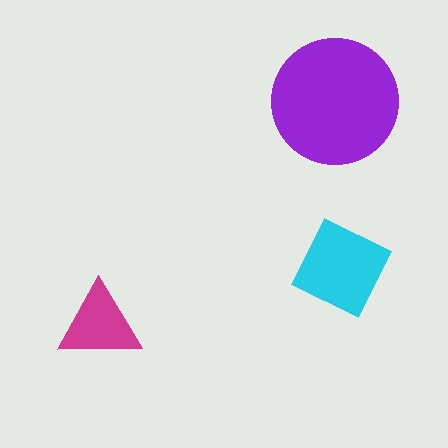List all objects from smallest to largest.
The magenta triangle, the cyan diamond, the purple circle.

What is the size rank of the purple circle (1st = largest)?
1st.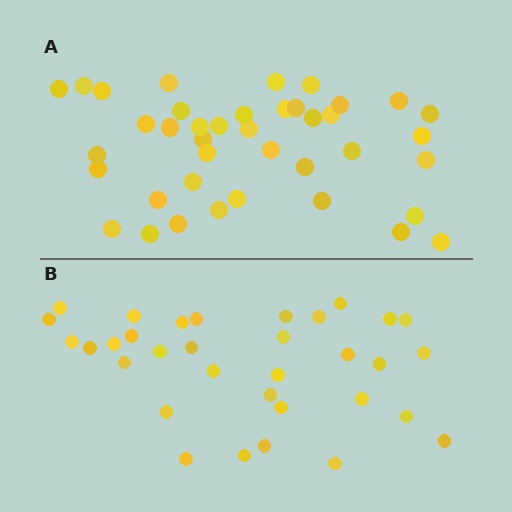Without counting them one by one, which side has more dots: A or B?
Region A (the top region) has more dots.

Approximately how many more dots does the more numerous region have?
Region A has roughly 8 or so more dots than region B.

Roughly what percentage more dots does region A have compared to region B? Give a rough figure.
About 20% more.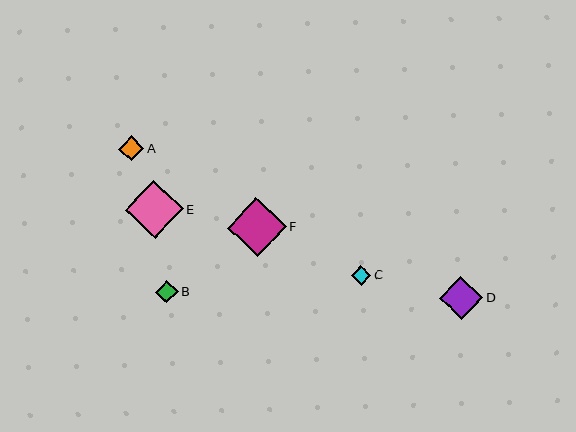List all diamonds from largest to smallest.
From largest to smallest: F, E, D, A, B, C.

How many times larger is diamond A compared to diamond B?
Diamond A is approximately 1.1 times the size of diamond B.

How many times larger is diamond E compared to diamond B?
Diamond E is approximately 2.6 times the size of diamond B.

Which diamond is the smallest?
Diamond C is the smallest with a size of approximately 20 pixels.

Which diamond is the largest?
Diamond F is the largest with a size of approximately 59 pixels.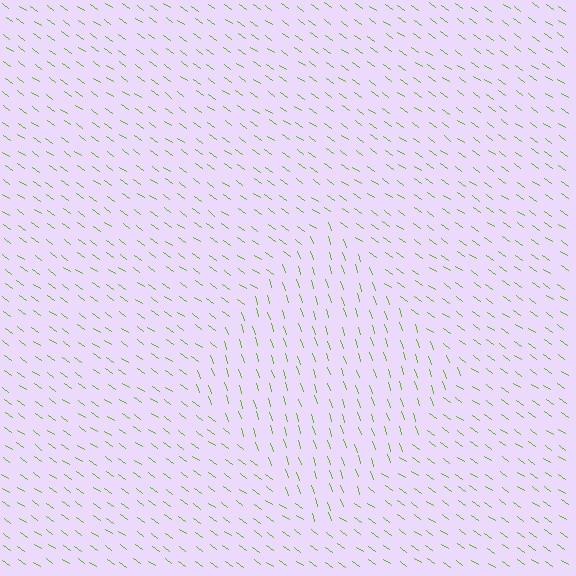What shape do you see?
I see a diamond.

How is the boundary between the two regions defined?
The boundary is defined purely by a change in line orientation (approximately 36 degrees difference). All lines are the same color and thickness.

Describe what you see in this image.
The image is filled with small lime line segments. A diamond region in the image has lines oriented differently from the surrounding lines, creating a visible texture boundary.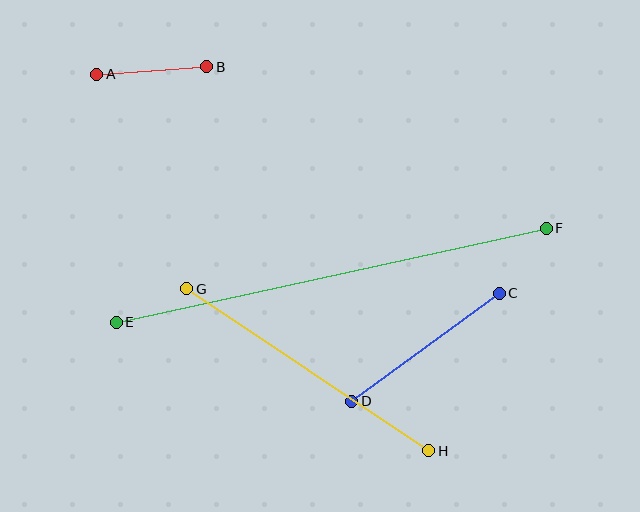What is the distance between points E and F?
The distance is approximately 440 pixels.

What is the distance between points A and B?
The distance is approximately 110 pixels.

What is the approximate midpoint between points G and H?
The midpoint is at approximately (308, 370) pixels.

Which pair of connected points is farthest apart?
Points E and F are farthest apart.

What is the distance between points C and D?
The distance is approximately 183 pixels.